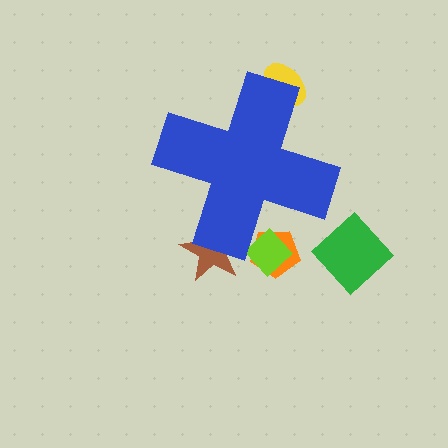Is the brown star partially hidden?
Yes, the brown star is partially hidden behind the blue cross.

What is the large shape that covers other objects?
A blue cross.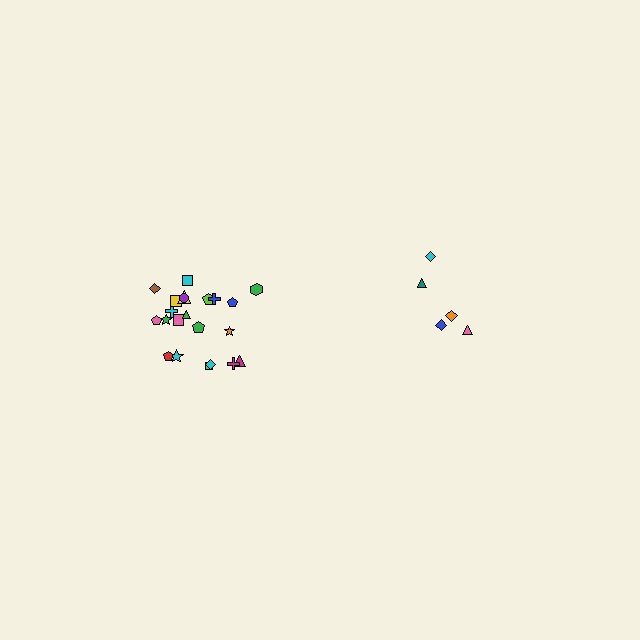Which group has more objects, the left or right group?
The left group.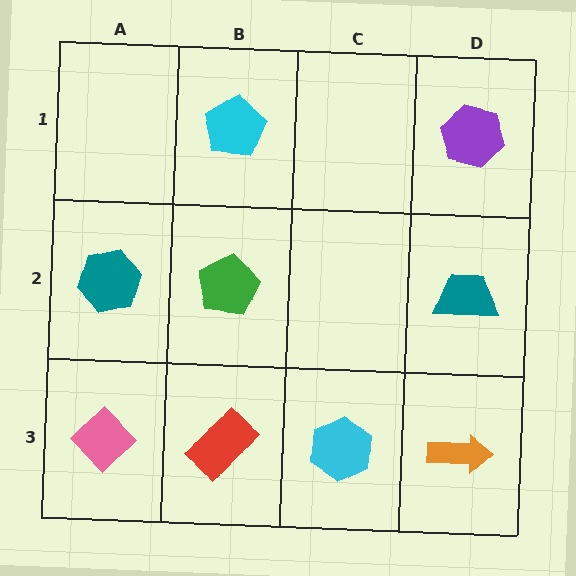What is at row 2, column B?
A green pentagon.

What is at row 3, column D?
An orange arrow.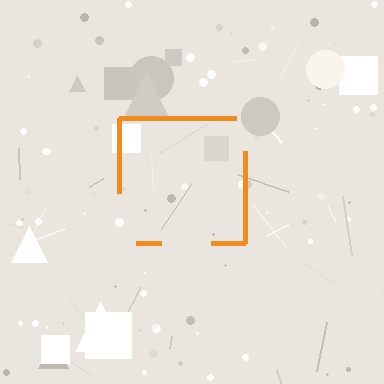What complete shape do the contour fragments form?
The contour fragments form a square.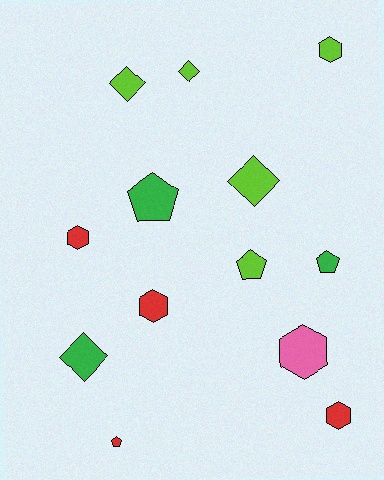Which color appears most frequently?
Lime, with 5 objects.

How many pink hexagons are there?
There is 1 pink hexagon.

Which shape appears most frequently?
Hexagon, with 5 objects.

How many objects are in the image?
There are 13 objects.